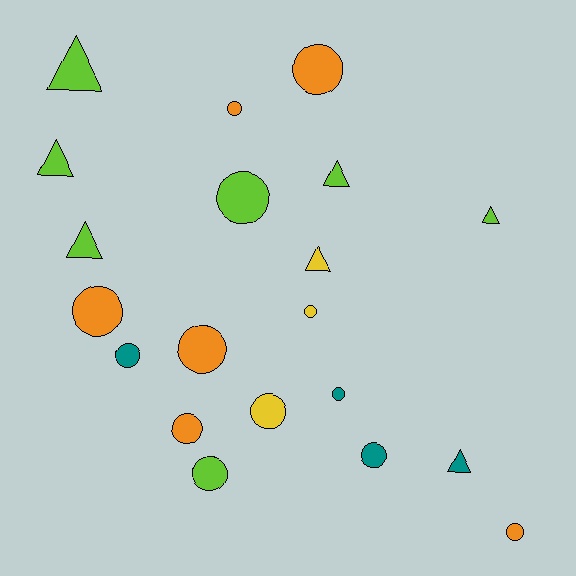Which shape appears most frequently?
Circle, with 13 objects.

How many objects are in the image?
There are 20 objects.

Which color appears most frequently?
Lime, with 7 objects.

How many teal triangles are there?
There is 1 teal triangle.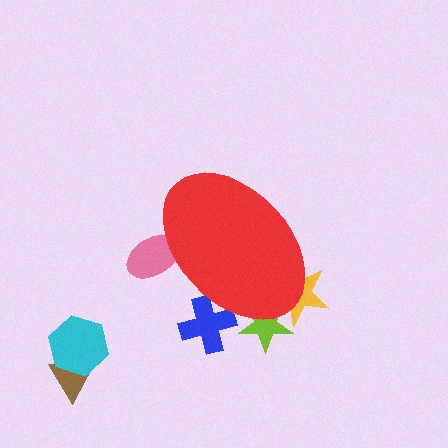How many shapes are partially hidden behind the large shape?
4 shapes are partially hidden.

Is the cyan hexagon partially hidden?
No, the cyan hexagon is fully visible.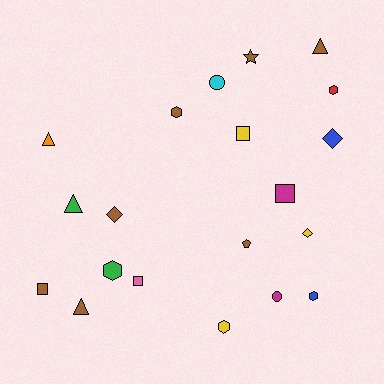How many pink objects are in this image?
There is 1 pink object.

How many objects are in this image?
There are 20 objects.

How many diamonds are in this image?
There are 3 diamonds.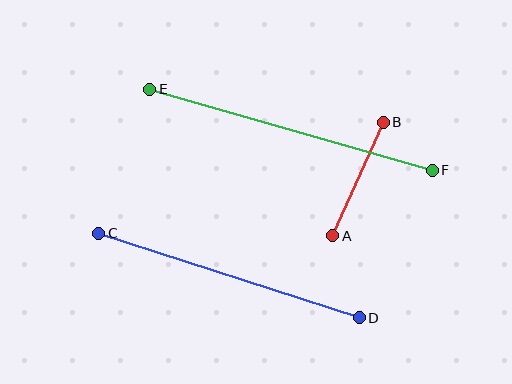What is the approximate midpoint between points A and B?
The midpoint is at approximately (358, 179) pixels.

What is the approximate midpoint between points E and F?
The midpoint is at approximately (291, 130) pixels.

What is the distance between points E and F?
The distance is approximately 294 pixels.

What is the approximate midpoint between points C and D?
The midpoint is at approximately (229, 276) pixels.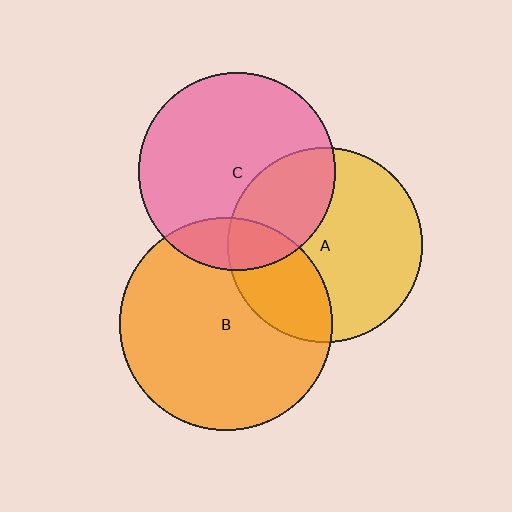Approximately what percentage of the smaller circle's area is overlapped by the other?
Approximately 15%.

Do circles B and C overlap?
Yes.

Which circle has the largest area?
Circle B (orange).